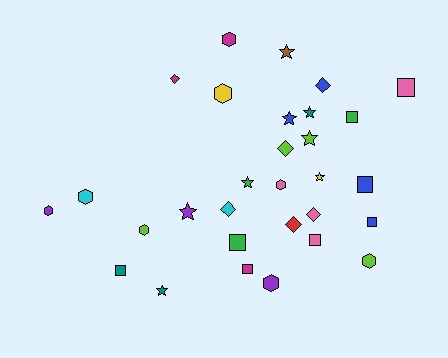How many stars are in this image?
There are 8 stars.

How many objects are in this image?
There are 30 objects.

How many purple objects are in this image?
There are 3 purple objects.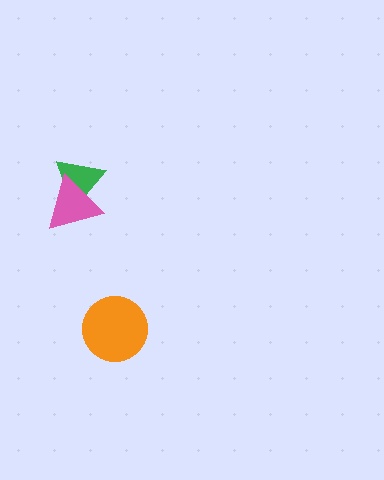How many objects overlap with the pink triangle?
1 object overlaps with the pink triangle.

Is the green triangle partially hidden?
Yes, it is partially covered by another shape.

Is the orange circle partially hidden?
No, no other shape covers it.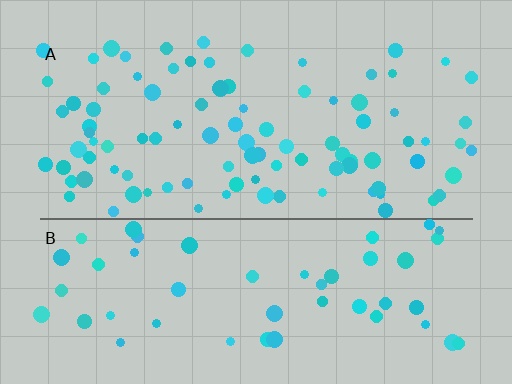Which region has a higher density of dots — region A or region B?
A (the top).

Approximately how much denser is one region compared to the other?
Approximately 1.7× — region A over region B.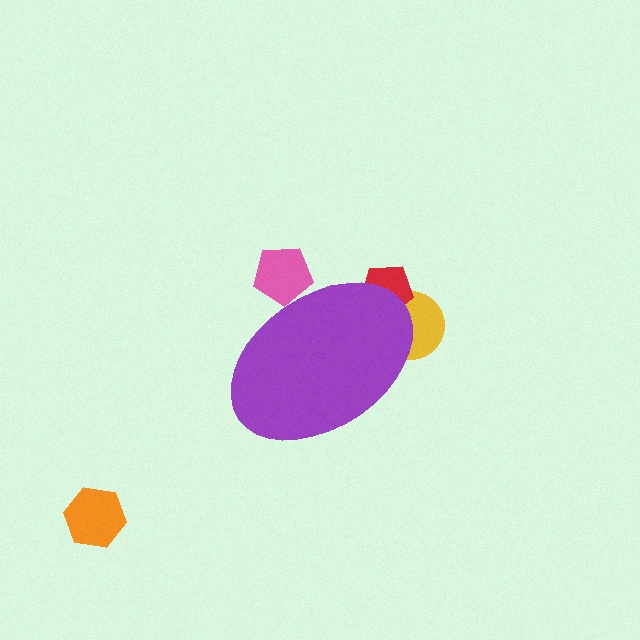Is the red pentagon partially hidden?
Yes, the red pentagon is partially hidden behind the purple ellipse.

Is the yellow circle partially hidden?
Yes, the yellow circle is partially hidden behind the purple ellipse.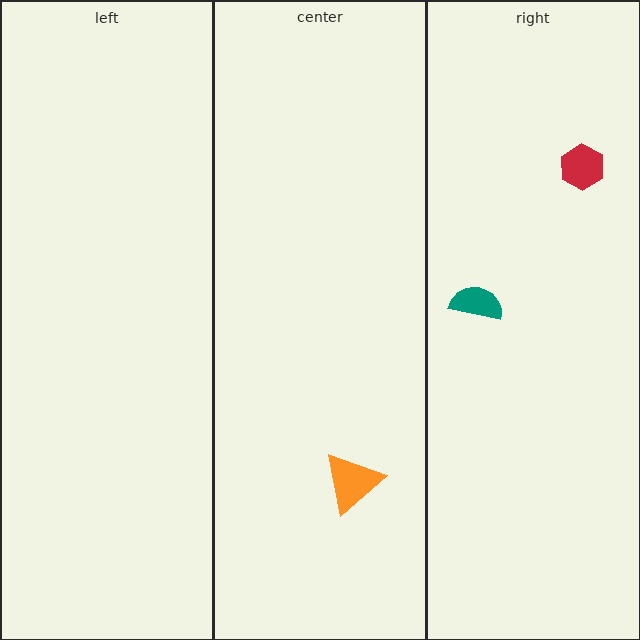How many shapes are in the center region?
1.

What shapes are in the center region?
The orange triangle.